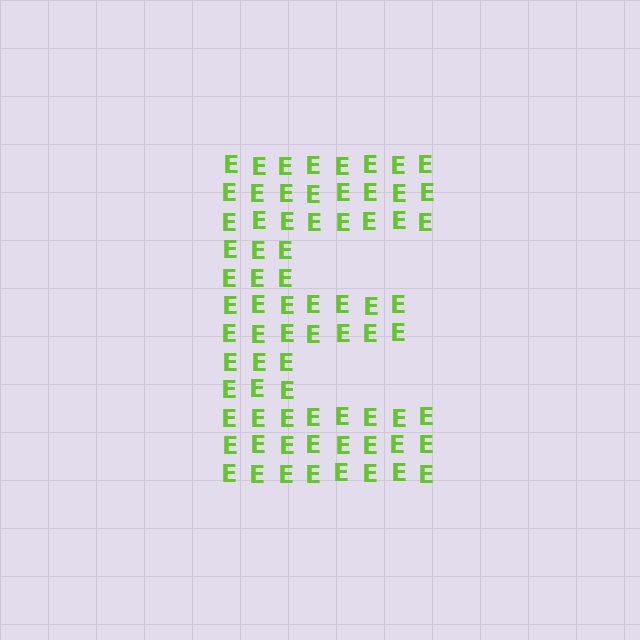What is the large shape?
The large shape is the letter E.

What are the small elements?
The small elements are letter E's.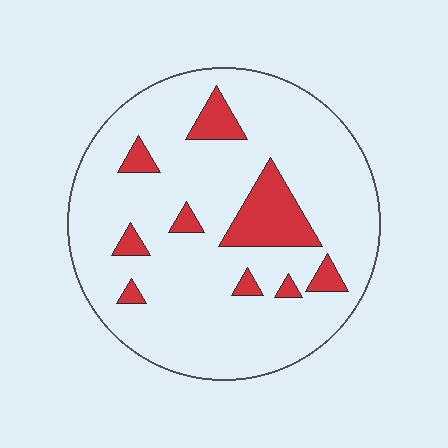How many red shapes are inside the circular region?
9.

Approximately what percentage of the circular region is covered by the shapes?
Approximately 15%.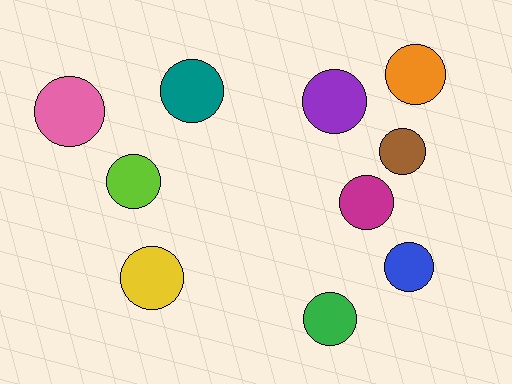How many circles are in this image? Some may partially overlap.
There are 10 circles.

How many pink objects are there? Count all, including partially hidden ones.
There is 1 pink object.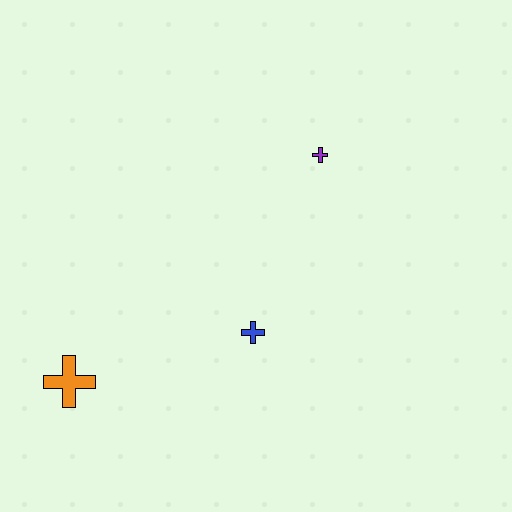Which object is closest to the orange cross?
The blue cross is closest to the orange cross.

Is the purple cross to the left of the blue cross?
No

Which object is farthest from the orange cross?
The purple cross is farthest from the orange cross.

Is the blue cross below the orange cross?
No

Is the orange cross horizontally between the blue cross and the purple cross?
No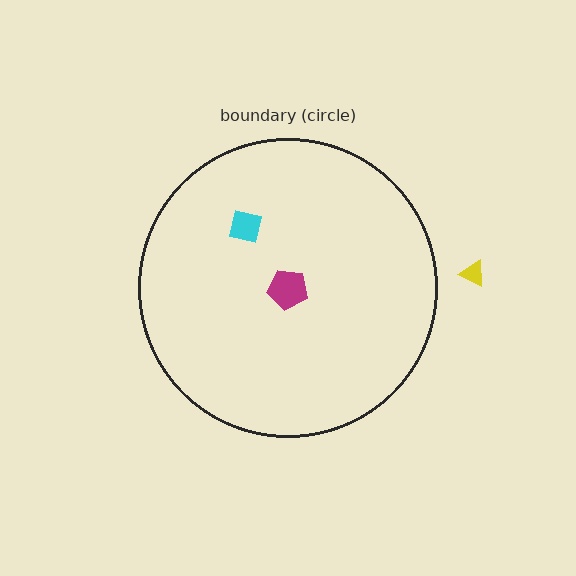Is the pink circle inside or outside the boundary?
Inside.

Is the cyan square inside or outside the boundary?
Inside.